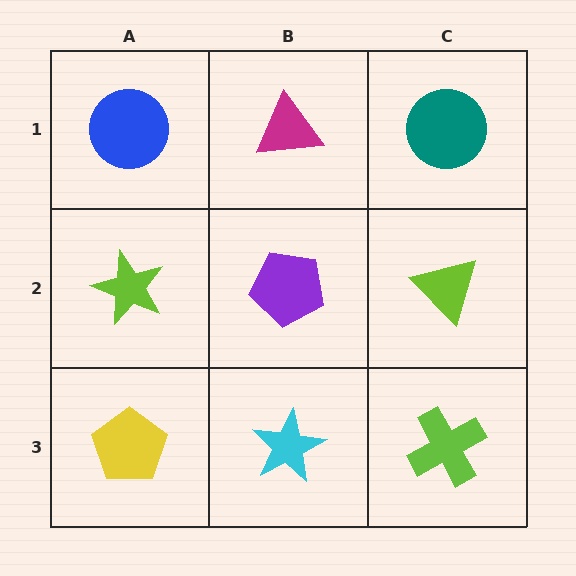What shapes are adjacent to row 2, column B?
A magenta triangle (row 1, column B), a cyan star (row 3, column B), a lime star (row 2, column A), a lime triangle (row 2, column C).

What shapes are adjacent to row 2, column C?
A teal circle (row 1, column C), a lime cross (row 3, column C), a purple pentagon (row 2, column B).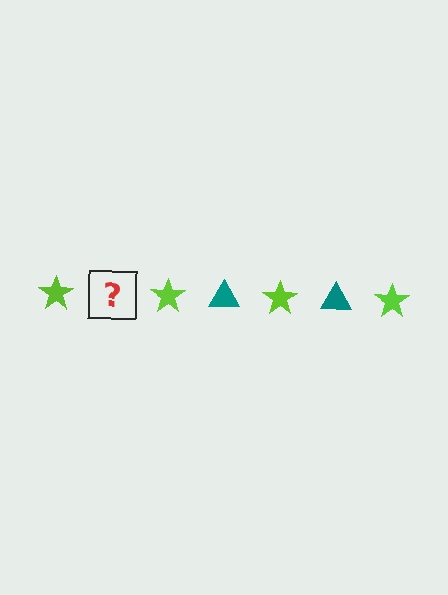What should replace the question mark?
The question mark should be replaced with a teal triangle.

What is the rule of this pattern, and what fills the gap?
The rule is that the pattern alternates between lime star and teal triangle. The gap should be filled with a teal triangle.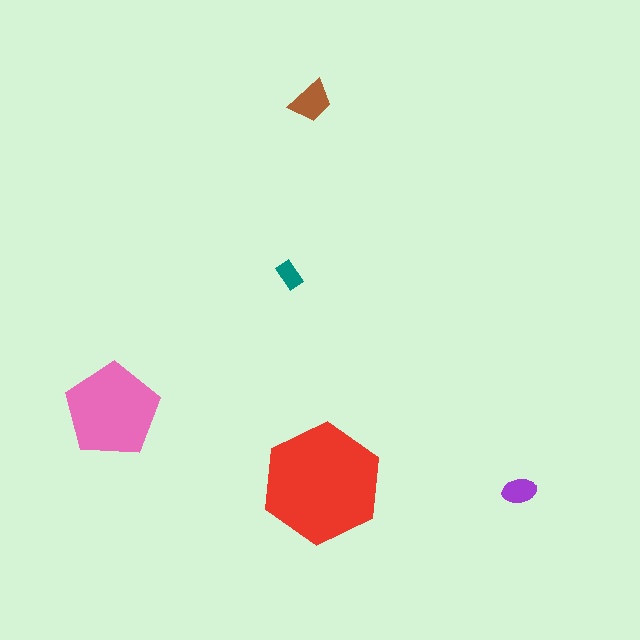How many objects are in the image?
There are 5 objects in the image.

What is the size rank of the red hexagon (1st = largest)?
1st.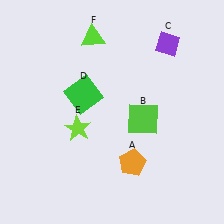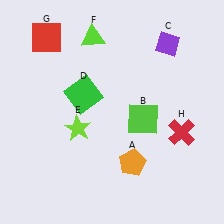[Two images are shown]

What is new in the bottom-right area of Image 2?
A red cross (H) was added in the bottom-right area of Image 2.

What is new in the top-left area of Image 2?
A red square (G) was added in the top-left area of Image 2.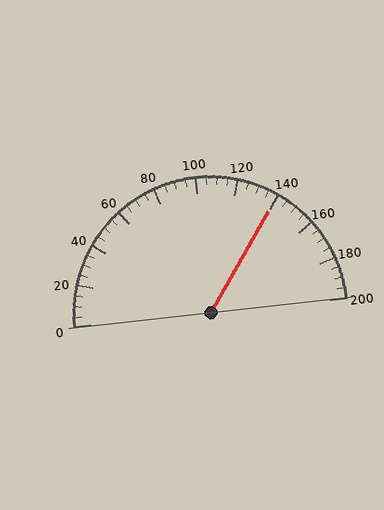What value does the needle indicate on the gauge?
The needle indicates approximately 140.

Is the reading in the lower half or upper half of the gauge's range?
The reading is in the upper half of the range (0 to 200).